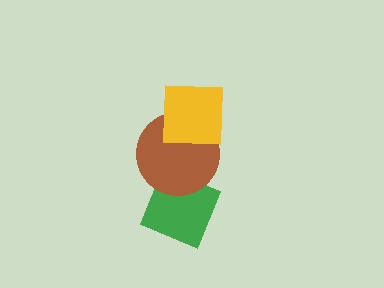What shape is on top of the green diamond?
The brown circle is on top of the green diamond.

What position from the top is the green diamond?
The green diamond is 3rd from the top.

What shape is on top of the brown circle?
The yellow square is on top of the brown circle.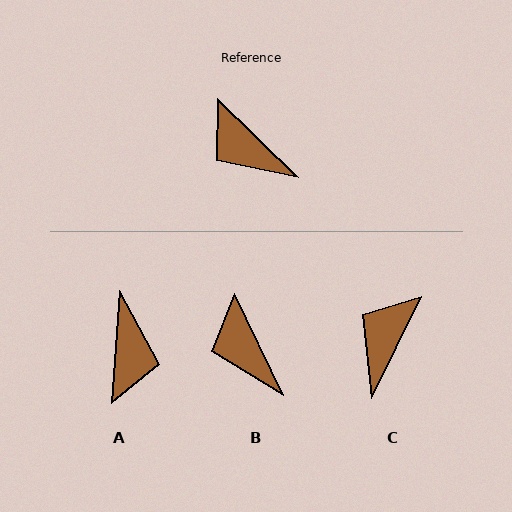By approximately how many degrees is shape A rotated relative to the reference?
Approximately 130 degrees counter-clockwise.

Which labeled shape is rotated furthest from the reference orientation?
A, about 130 degrees away.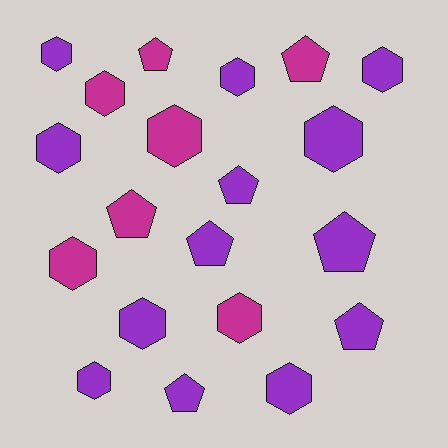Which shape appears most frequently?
Hexagon, with 12 objects.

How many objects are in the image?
There are 20 objects.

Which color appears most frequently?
Purple, with 13 objects.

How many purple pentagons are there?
There are 5 purple pentagons.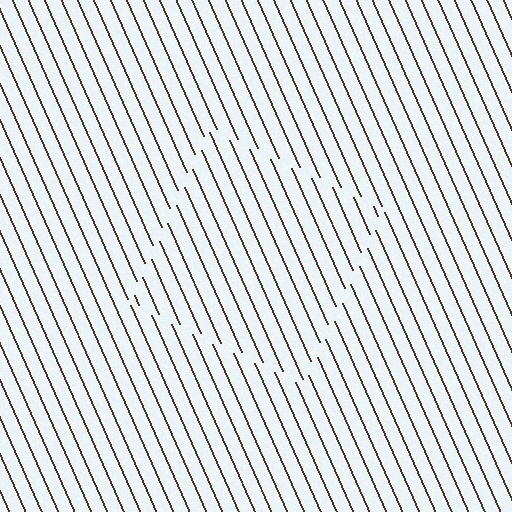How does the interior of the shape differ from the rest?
The interior of the shape contains the same grating, shifted by half a period — the contour is defined by the phase discontinuity where line-ends from the inner and outer gratings abut.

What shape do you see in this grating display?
An illusory square. The interior of the shape contains the same grating, shifted by half a period — the contour is defined by the phase discontinuity where line-ends from the inner and outer gratings abut.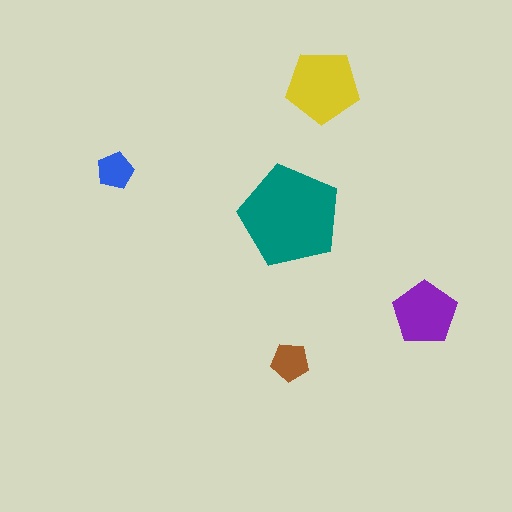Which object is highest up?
The yellow pentagon is topmost.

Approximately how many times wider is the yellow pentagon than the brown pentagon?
About 2 times wider.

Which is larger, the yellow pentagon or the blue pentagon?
The yellow one.